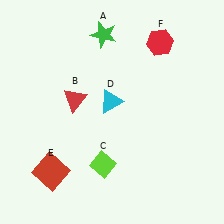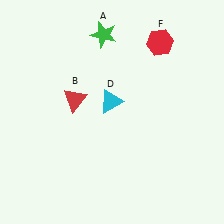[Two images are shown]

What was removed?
The lime diamond (C), the red square (E) were removed in Image 2.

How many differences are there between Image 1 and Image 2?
There are 2 differences between the two images.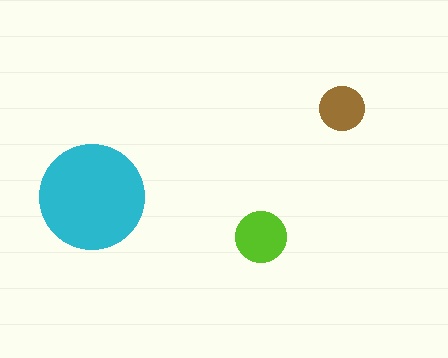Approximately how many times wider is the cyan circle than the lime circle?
About 2 times wider.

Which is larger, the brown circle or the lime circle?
The lime one.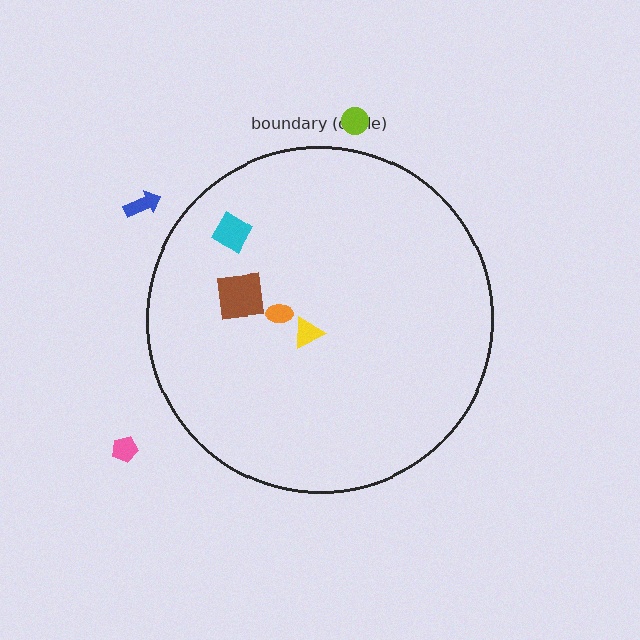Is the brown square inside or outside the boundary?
Inside.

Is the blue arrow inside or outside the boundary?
Outside.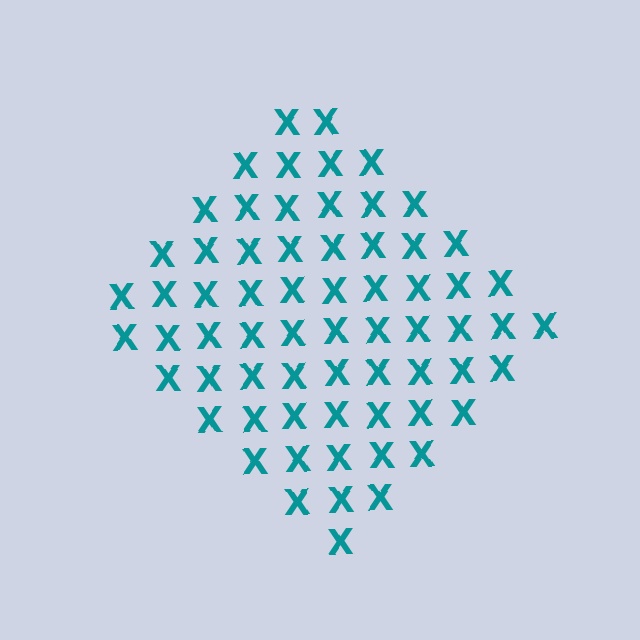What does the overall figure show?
The overall figure shows a diamond.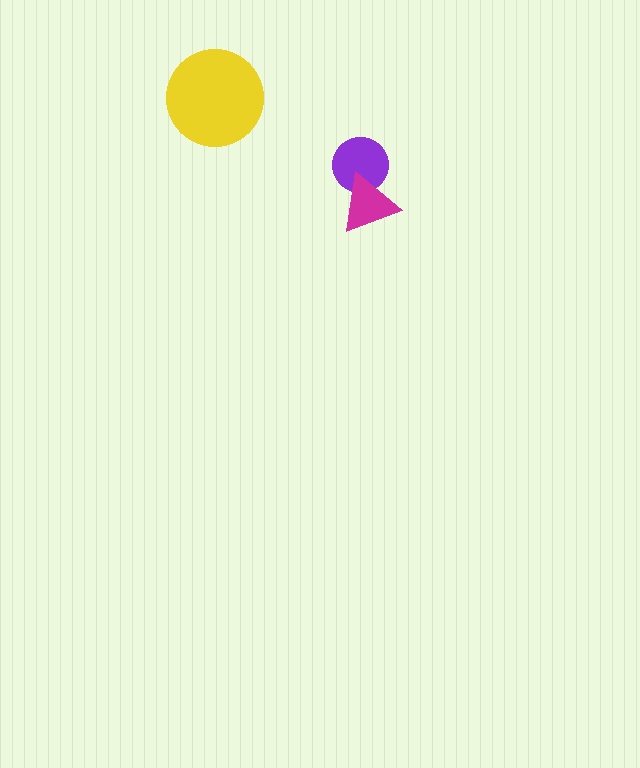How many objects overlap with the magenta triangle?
1 object overlaps with the magenta triangle.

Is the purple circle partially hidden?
Yes, it is partially covered by another shape.